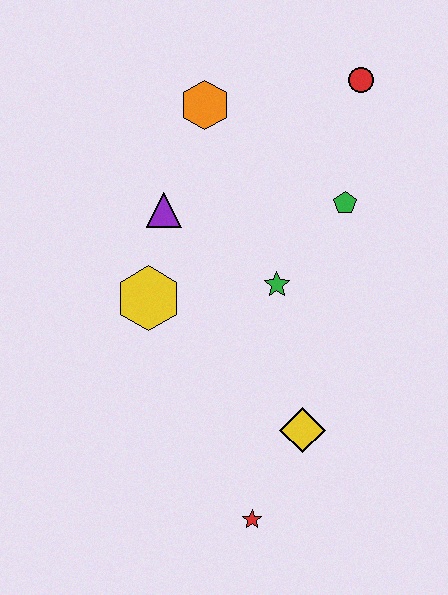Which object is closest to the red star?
The yellow diamond is closest to the red star.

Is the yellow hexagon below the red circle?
Yes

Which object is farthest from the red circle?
The red star is farthest from the red circle.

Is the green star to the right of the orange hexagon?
Yes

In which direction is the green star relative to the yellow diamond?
The green star is above the yellow diamond.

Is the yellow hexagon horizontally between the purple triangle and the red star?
No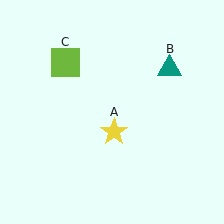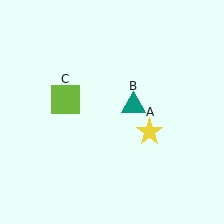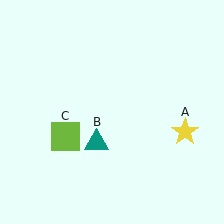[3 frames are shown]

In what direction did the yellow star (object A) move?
The yellow star (object A) moved right.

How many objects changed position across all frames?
3 objects changed position: yellow star (object A), teal triangle (object B), lime square (object C).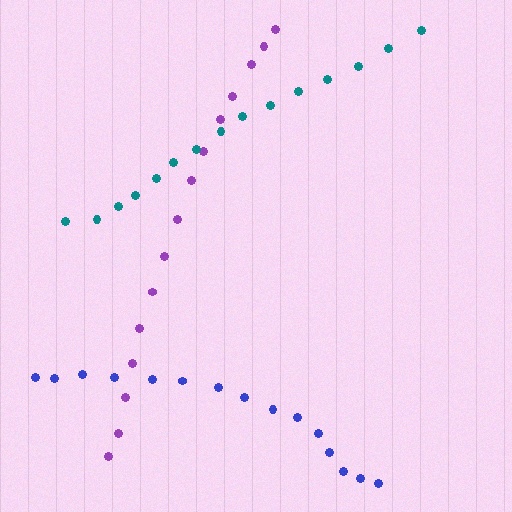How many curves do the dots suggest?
There are 3 distinct paths.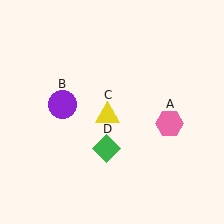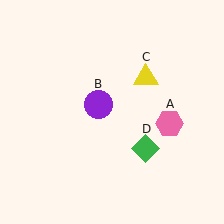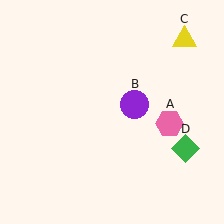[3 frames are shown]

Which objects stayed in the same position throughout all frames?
Pink hexagon (object A) remained stationary.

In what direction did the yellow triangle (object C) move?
The yellow triangle (object C) moved up and to the right.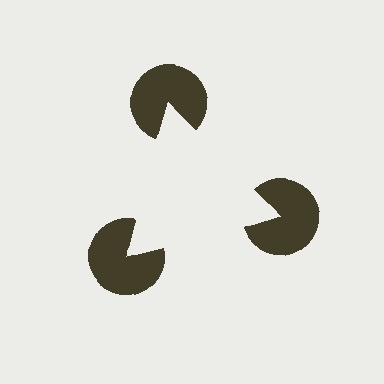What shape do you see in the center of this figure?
An illusory triangle — its edges are inferred from the aligned wedge cuts in the pac-man discs, not physically drawn.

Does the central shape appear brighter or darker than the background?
It typically appears slightly brighter than the background, even though no actual brightness change is drawn.